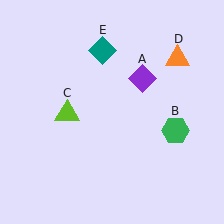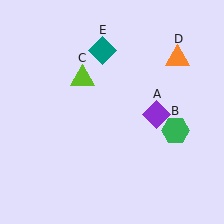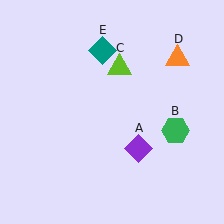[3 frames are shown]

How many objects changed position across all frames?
2 objects changed position: purple diamond (object A), lime triangle (object C).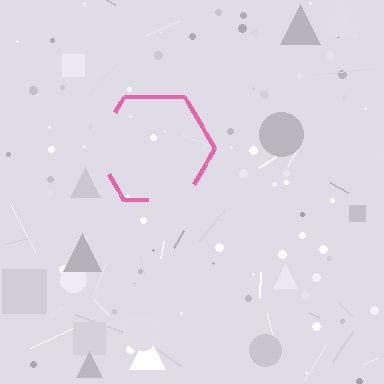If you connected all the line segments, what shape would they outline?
They would outline a hexagon.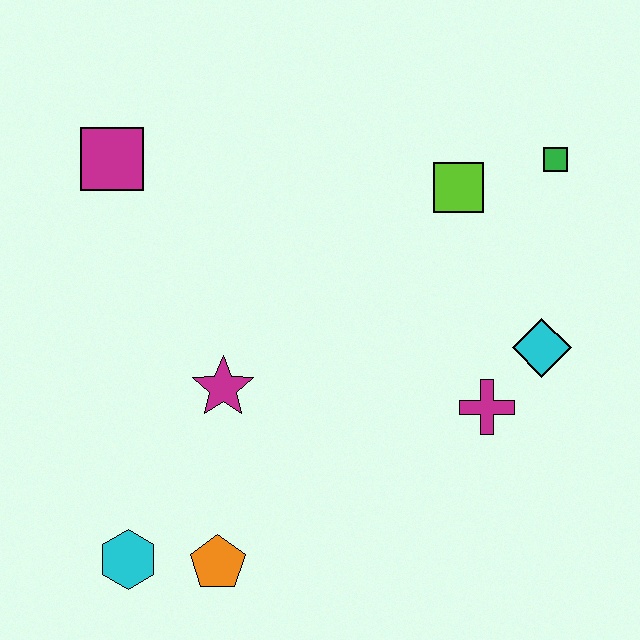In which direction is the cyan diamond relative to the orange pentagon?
The cyan diamond is to the right of the orange pentagon.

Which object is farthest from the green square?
The cyan hexagon is farthest from the green square.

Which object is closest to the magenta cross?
The cyan diamond is closest to the magenta cross.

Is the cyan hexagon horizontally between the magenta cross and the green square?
No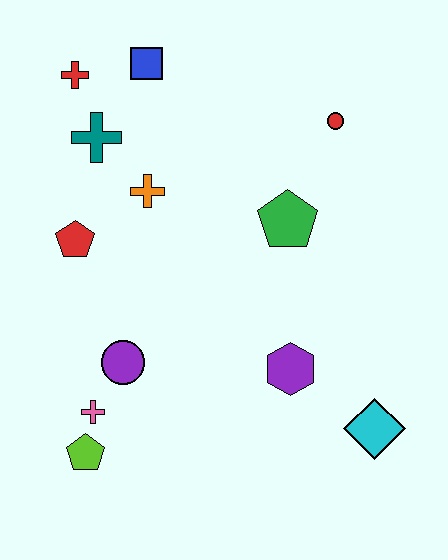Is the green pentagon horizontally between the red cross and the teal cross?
No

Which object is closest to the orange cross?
The teal cross is closest to the orange cross.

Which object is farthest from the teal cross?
The cyan diamond is farthest from the teal cross.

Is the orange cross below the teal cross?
Yes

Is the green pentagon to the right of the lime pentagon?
Yes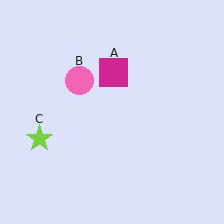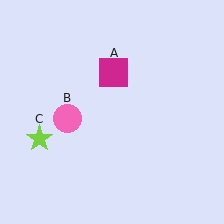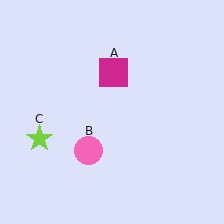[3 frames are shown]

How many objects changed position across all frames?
1 object changed position: pink circle (object B).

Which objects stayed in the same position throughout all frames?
Magenta square (object A) and lime star (object C) remained stationary.